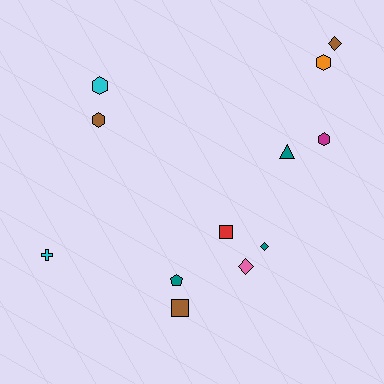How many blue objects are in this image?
There are no blue objects.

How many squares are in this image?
There are 2 squares.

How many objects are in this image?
There are 12 objects.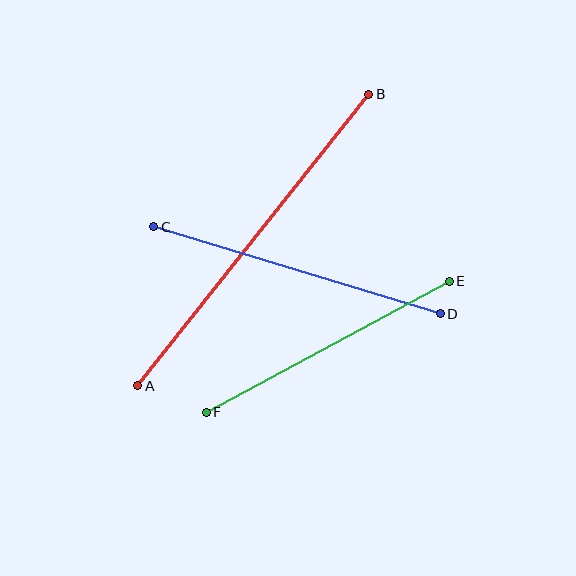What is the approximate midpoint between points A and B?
The midpoint is at approximately (253, 240) pixels.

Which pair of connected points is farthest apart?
Points A and B are farthest apart.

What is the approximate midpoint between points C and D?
The midpoint is at approximately (297, 270) pixels.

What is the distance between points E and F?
The distance is approximately 276 pixels.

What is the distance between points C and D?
The distance is approximately 299 pixels.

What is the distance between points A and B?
The distance is approximately 372 pixels.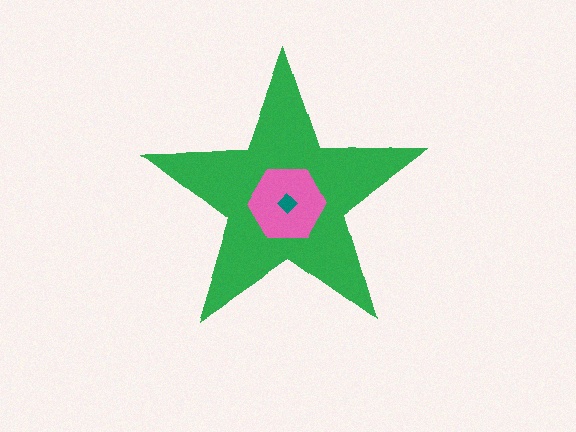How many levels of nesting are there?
3.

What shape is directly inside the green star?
The pink hexagon.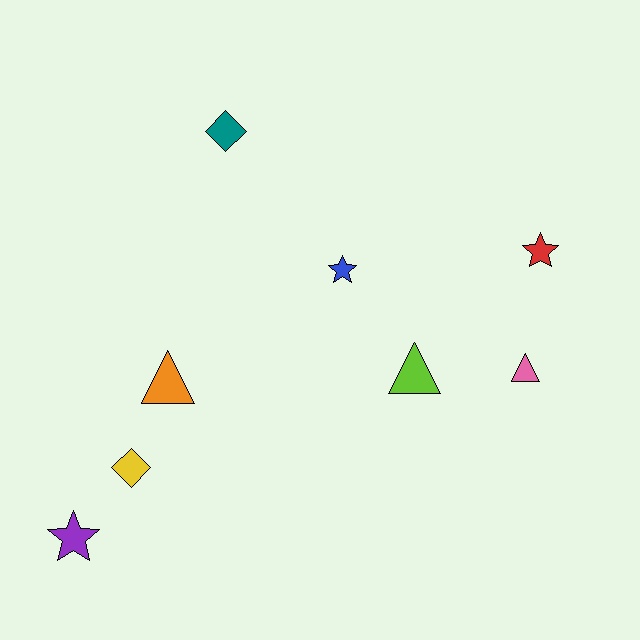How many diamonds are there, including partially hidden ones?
There are 2 diamonds.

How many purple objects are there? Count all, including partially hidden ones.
There is 1 purple object.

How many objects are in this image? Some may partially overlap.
There are 8 objects.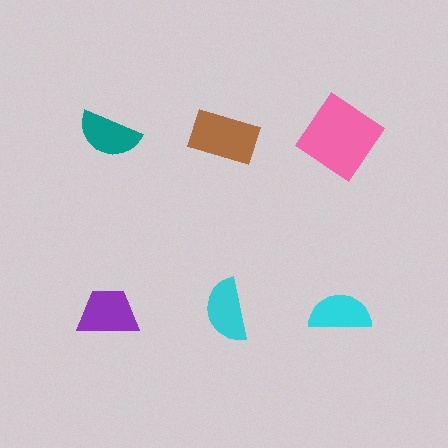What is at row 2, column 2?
A cyan semicircle.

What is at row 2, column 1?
A purple trapezoid.